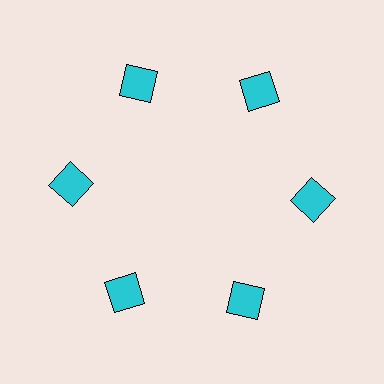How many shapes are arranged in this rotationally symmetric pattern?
There are 6 shapes, arranged in 6 groups of 1.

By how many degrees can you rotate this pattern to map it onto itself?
The pattern maps onto itself every 60 degrees of rotation.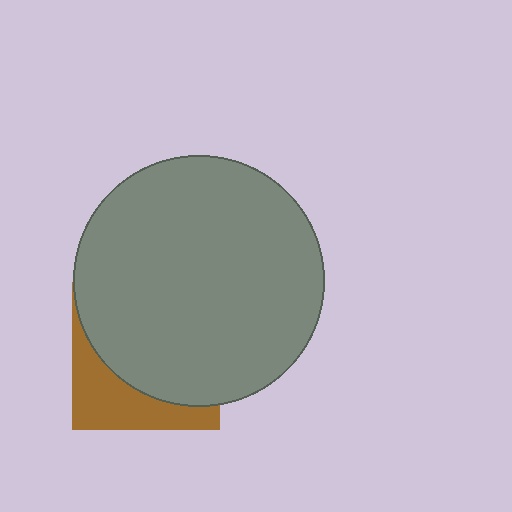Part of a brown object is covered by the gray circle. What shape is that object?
It is a square.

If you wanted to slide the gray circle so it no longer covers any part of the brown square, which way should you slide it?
Slide it up — that is the most direct way to separate the two shapes.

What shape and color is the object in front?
The object in front is a gray circle.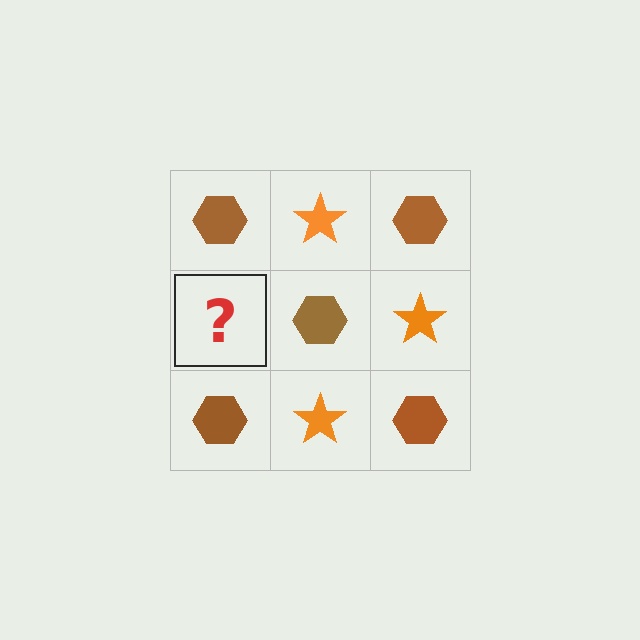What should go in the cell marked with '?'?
The missing cell should contain an orange star.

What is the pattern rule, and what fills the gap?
The rule is that it alternates brown hexagon and orange star in a checkerboard pattern. The gap should be filled with an orange star.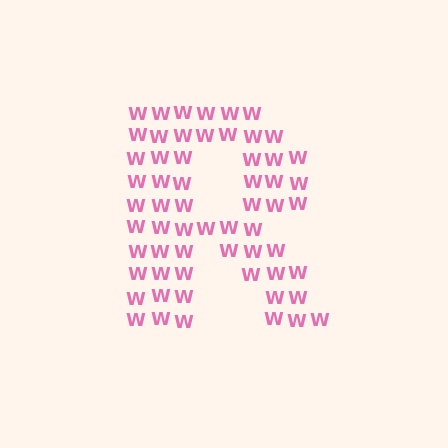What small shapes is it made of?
It is made of small letter W's.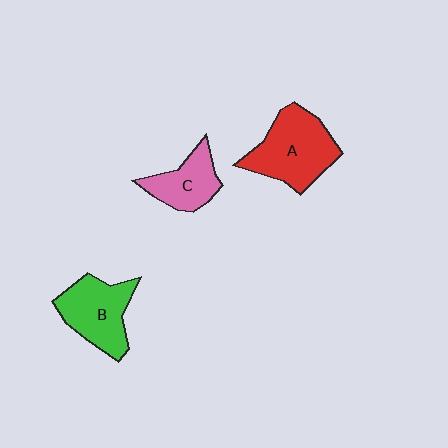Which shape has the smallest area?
Shape C (pink).